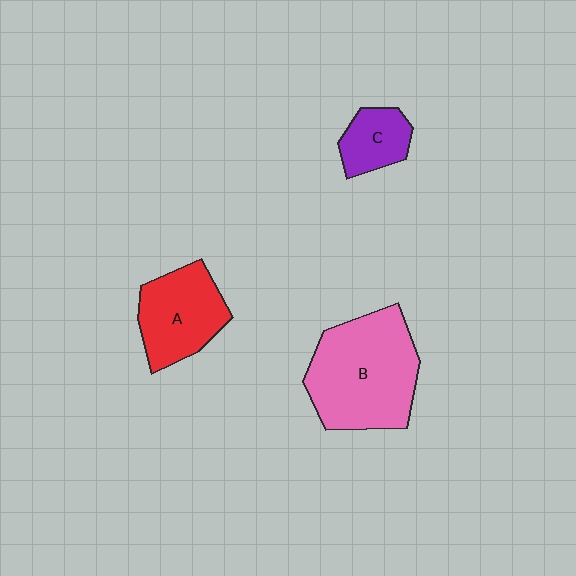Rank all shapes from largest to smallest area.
From largest to smallest: B (pink), A (red), C (purple).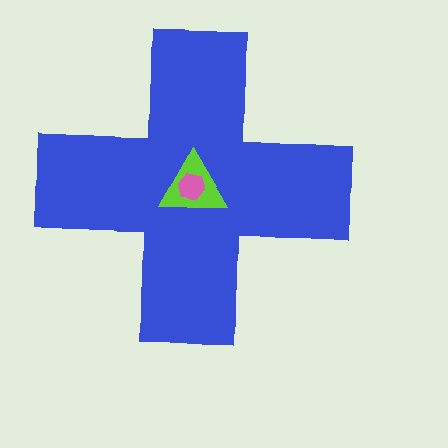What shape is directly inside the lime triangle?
The pink hexagon.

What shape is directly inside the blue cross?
The lime triangle.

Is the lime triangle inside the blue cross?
Yes.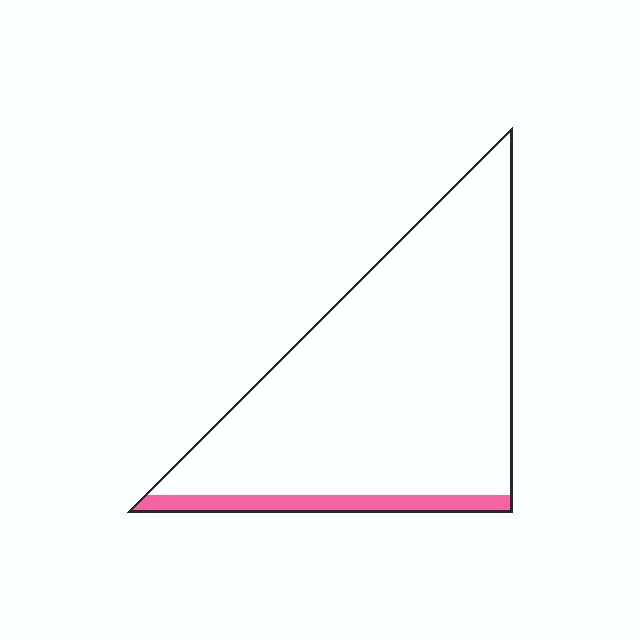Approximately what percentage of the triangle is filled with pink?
Approximately 10%.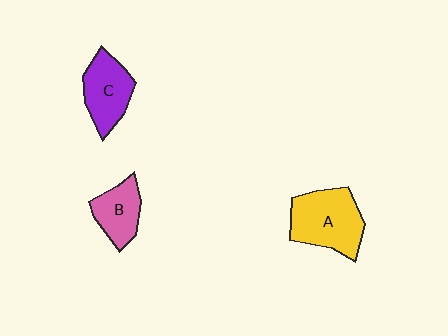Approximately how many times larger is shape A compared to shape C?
Approximately 1.3 times.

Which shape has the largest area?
Shape A (yellow).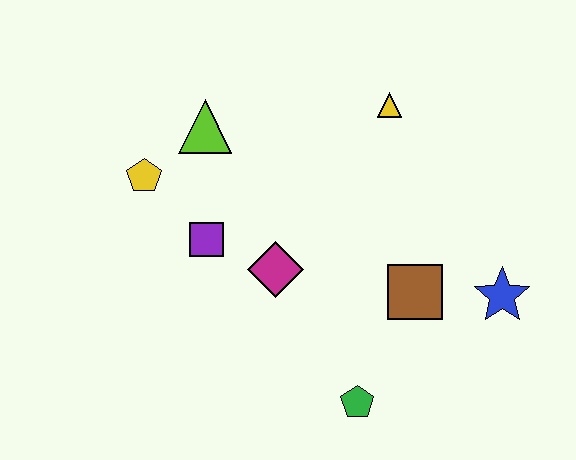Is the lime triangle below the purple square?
No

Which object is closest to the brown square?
The blue star is closest to the brown square.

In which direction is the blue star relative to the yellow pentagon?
The blue star is to the right of the yellow pentagon.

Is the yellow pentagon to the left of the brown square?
Yes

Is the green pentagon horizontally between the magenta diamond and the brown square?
Yes